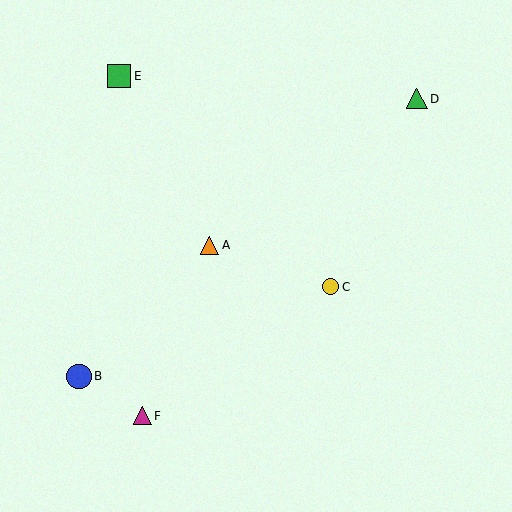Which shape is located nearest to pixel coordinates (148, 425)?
The magenta triangle (labeled F) at (142, 416) is nearest to that location.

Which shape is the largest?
The blue circle (labeled B) is the largest.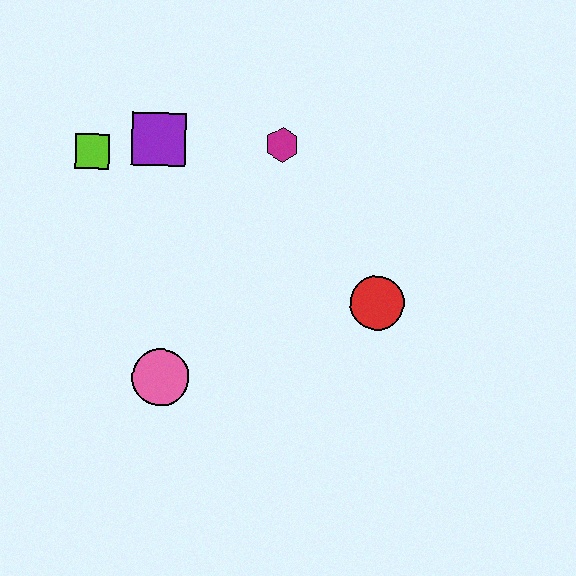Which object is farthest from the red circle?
The lime square is farthest from the red circle.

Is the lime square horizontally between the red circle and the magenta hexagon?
No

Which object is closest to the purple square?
The lime square is closest to the purple square.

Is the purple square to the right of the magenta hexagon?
No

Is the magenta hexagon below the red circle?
No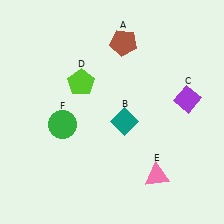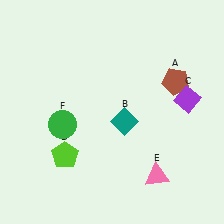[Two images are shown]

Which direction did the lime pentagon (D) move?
The lime pentagon (D) moved down.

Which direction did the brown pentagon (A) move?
The brown pentagon (A) moved right.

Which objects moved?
The objects that moved are: the brown pentagon (A), the lime pentagon (D).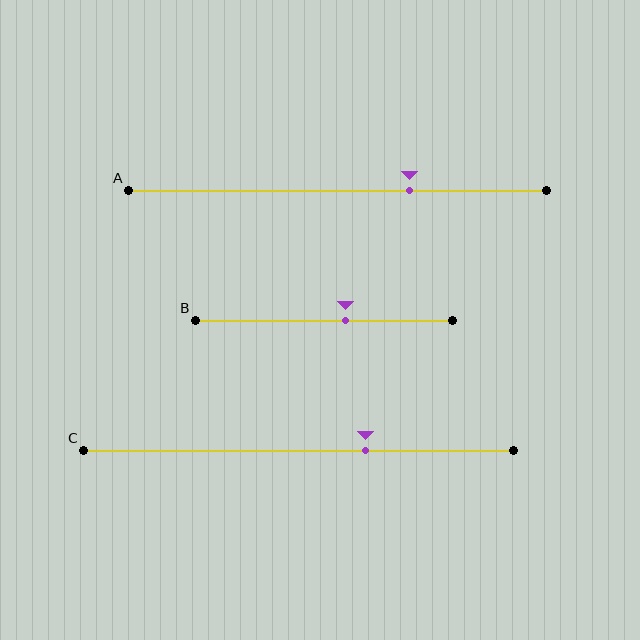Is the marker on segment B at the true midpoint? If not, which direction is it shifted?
No, the marker on segment B is shifted to the right by about 8% of the segment length.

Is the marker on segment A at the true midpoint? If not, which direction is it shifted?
No, the marker on segment A is shifted to the right by about 17% of the segment length.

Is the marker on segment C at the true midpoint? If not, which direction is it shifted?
No, the marker on segment C is shifted to the right by about 16% of the segment length.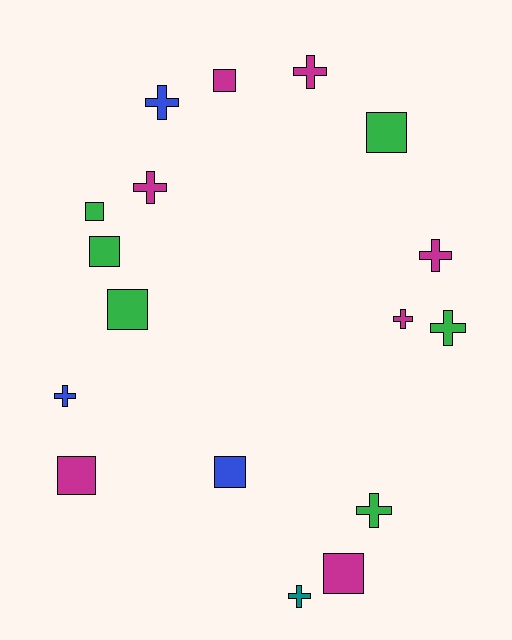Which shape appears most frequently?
Cross, with 9 objects.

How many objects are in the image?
There are 17 objects.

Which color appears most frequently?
Magenta, with 7 objects.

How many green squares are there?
There are 4 green squares.